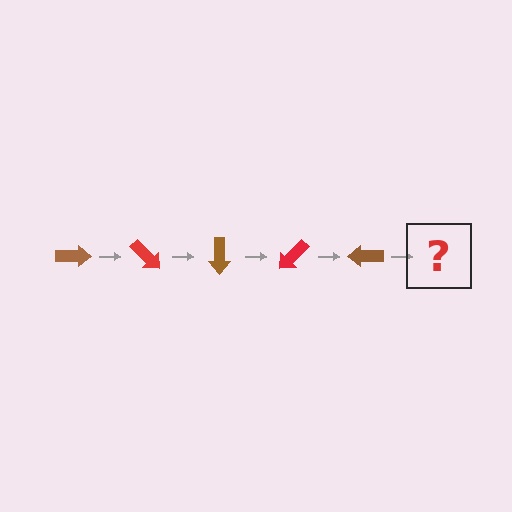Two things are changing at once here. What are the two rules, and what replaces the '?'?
The two rules are that it rotates 45 degrees each step and the color cycles through brown and red. The '?' should be a red arrow, rotated 225 degrees from the start.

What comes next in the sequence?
The next element should be a red arrow, rotated 225 degrees from the start.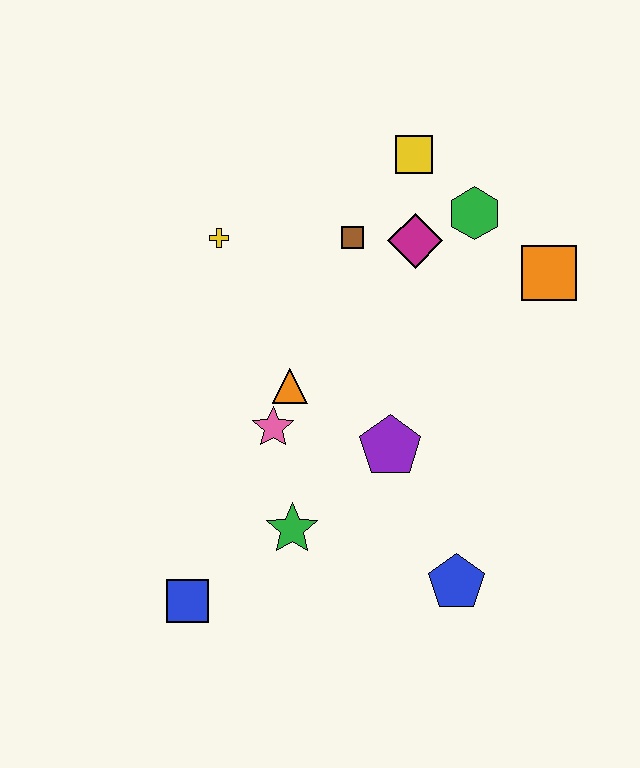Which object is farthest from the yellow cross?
The blue pentagon is farthest from the yellow cross.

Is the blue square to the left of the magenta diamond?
Yes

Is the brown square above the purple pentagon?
Yes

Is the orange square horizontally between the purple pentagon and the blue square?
No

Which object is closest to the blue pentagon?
The purple pentagon is closest to the blue pentagon.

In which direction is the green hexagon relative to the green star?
The green hexagon is above the green star.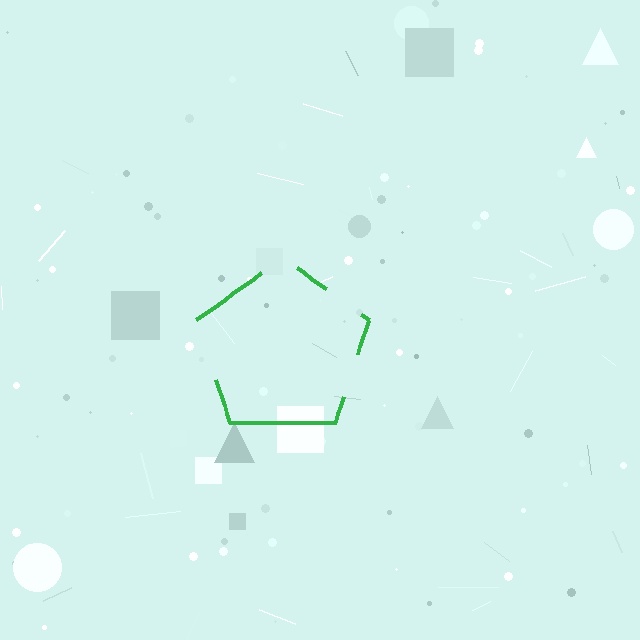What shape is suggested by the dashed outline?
The dashed outline suggests a pentagon.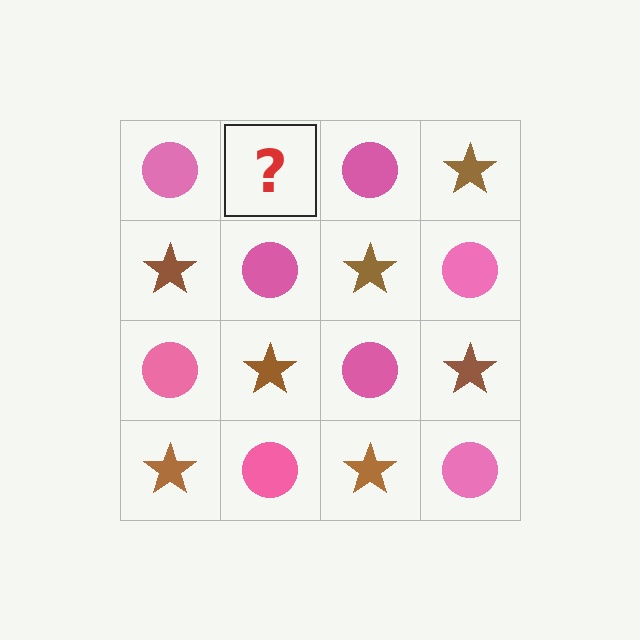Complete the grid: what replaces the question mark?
The question mark should be replaced with a brown star.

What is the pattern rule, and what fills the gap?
The rule is that it alternates pink circle and brown star in a checkerboard pattern. The gap should be filled with a brown star.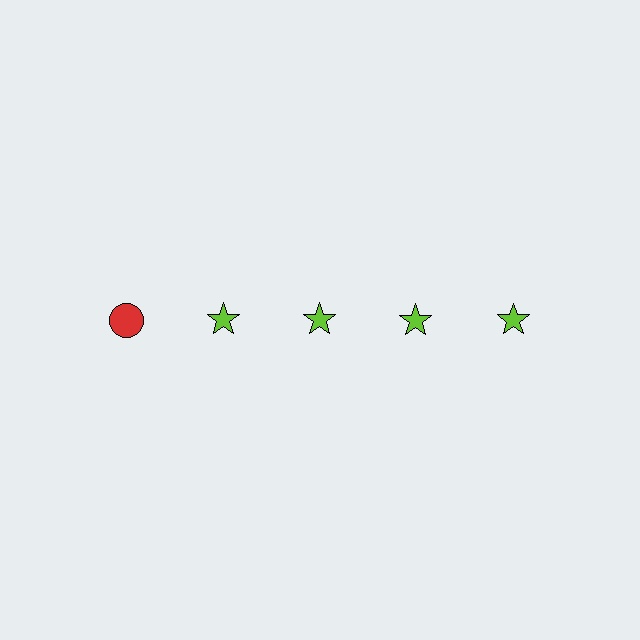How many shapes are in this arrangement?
There are 5 shapes arranged in a grid pattern.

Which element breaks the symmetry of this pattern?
The red circle in the top row, leftmost column breaks the symmetry. All other shapes are lime stars.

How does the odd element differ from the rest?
It differs in both color (red instead of lime) and shape (circle instead of star).